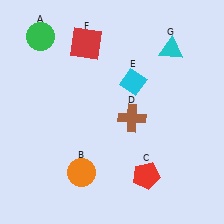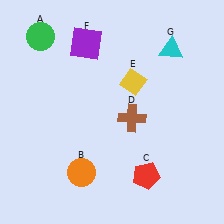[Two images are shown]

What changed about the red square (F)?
In Image 1, F is red. In Image 2, it changed to purple.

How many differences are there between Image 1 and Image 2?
There are 2 differences between the two images.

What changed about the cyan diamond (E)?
In Image 1, E is cyan. In Image 2, it changed to yellow.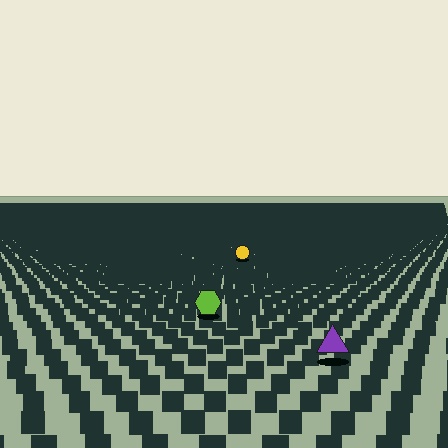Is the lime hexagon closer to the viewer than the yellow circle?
Yes. The lime hexagon is closer — you can tell from the texture gradient: the ground texture is coarser near it.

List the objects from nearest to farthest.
From nearest to farthest: the purple triangle, the lime hexagon, the yellow circle.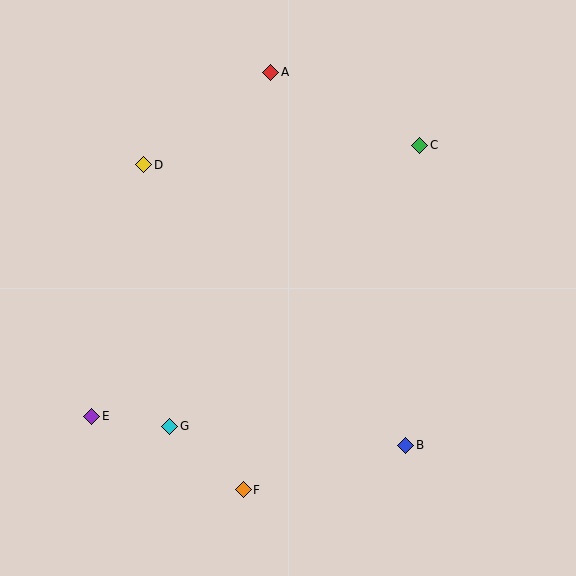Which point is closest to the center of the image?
Point G at (170, 426) is closest to the center.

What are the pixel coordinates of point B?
Point B is at (406, 445).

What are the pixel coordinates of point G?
Point G is at (170, 426).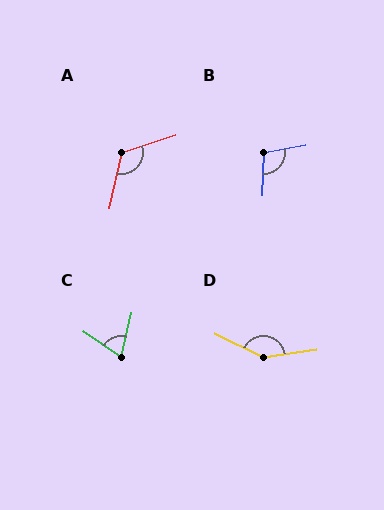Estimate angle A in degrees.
Approximately 121 degrees.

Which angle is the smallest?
C, at approximately 69 degrees.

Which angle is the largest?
D, at approximately 145 degrees.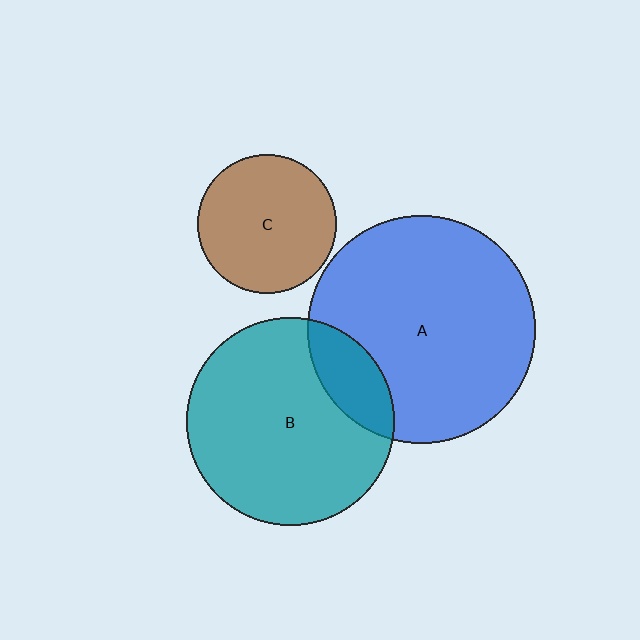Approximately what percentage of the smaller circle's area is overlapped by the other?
Approximately 15%.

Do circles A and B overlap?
Yes.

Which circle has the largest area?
Circle A (blue).